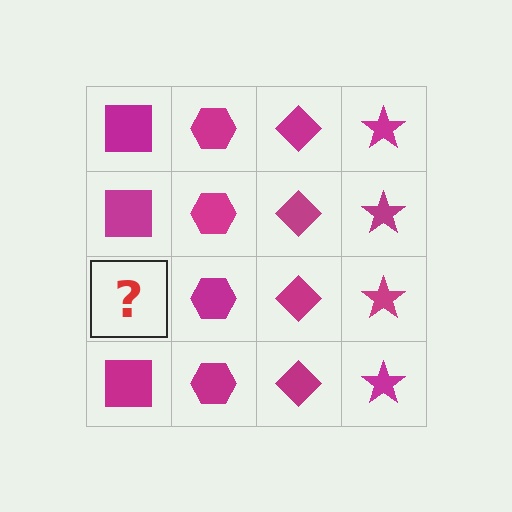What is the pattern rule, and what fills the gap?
The rule is that each column has a consistent shape. The gap should be filled with a magenta square.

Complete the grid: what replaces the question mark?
The question mark should be replaced with a magenta square.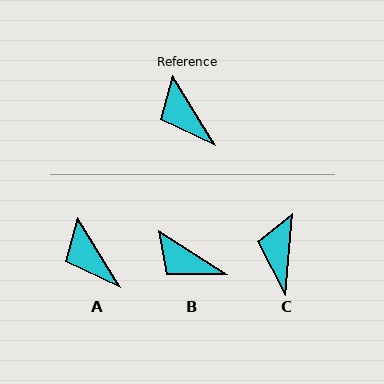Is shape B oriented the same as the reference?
No, it is off by about 26 degrees.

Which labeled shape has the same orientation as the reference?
A.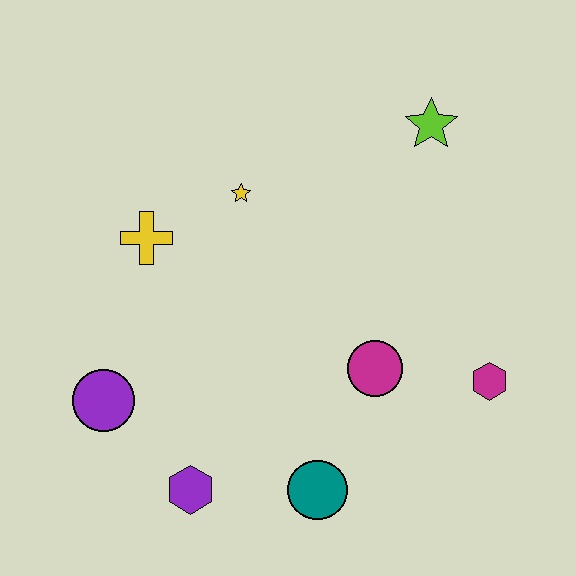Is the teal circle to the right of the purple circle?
Yes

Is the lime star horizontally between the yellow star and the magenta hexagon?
Yes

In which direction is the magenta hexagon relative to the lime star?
The magenta hexagon is below the lime star.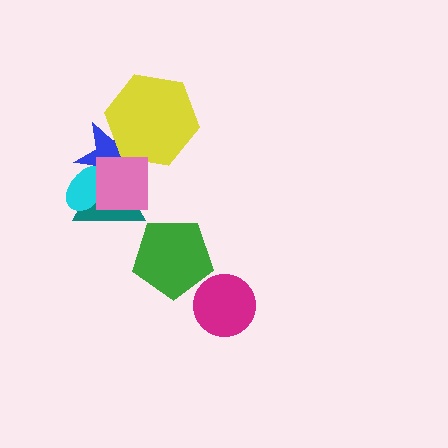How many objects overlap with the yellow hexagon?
1 object overlaps with the yellow hexagon.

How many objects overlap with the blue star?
4 objects overlap with the blue star.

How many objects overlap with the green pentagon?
0 objects overlap with the green pentagon.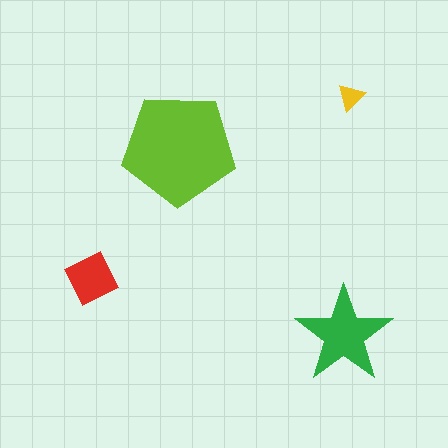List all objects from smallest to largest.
The yellow triangle, the red square, the green star, the lime pentagon.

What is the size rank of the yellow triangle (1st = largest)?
4th.